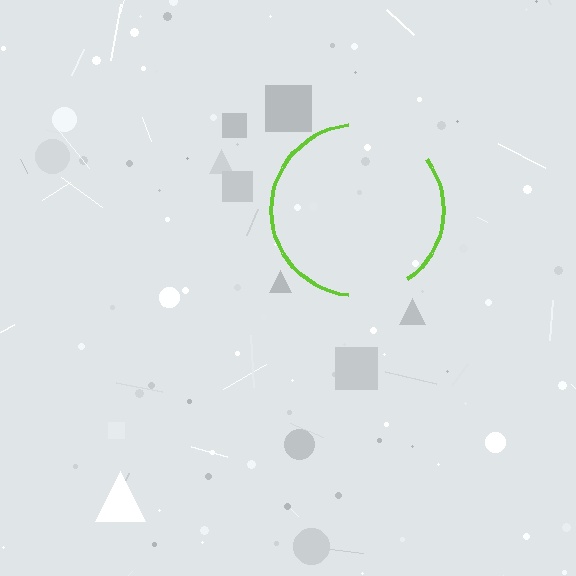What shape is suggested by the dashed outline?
The dashed outline suggests a circle.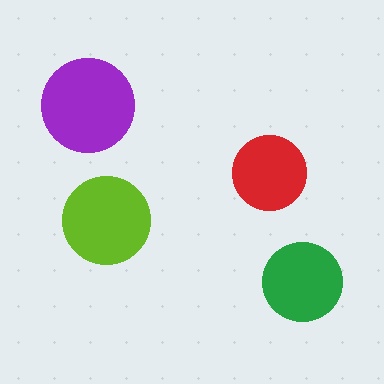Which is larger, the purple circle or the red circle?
The purple one.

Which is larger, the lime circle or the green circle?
The lime one.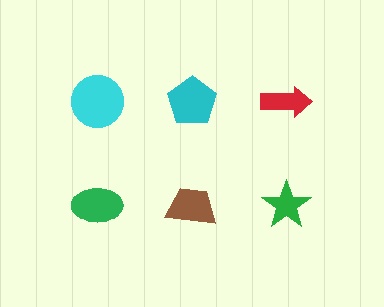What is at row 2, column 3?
A green star.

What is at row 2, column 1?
A green ellipse.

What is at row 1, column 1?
A cyan circle.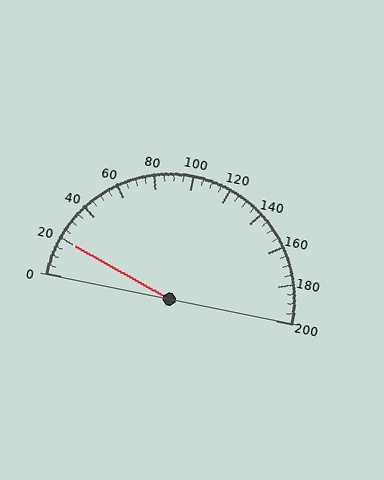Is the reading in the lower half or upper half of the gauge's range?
The reading is in the lower half of the range (0 to 200).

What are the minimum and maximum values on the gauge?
The gauge ranges from 0 to 200.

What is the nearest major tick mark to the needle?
The nearest major tick mark is 20.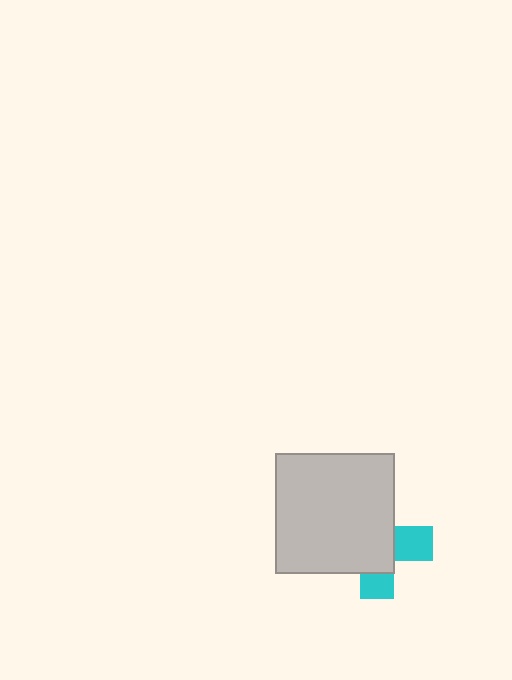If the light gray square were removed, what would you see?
You would see the complete cyan cross.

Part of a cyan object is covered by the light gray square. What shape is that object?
It is a cross.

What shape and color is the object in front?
The object in front is a light gray square.